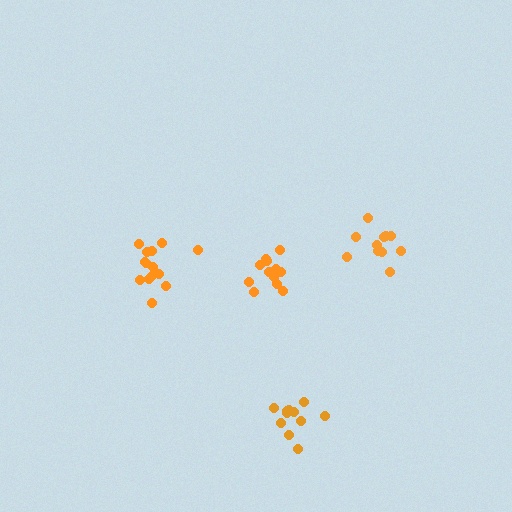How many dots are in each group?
Group 1: 13 dots, Group 2: 11 dots, Group 3: 11 dots, Group 4: 14 dots (49 total).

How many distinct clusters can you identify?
There are 4 distinct clusters.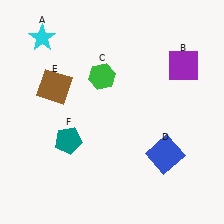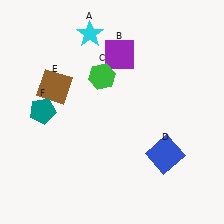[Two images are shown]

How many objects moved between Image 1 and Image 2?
3 objects moved between the two images.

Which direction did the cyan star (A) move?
The cyan star (A) moved right.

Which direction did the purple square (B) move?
The purple square (B) moved left.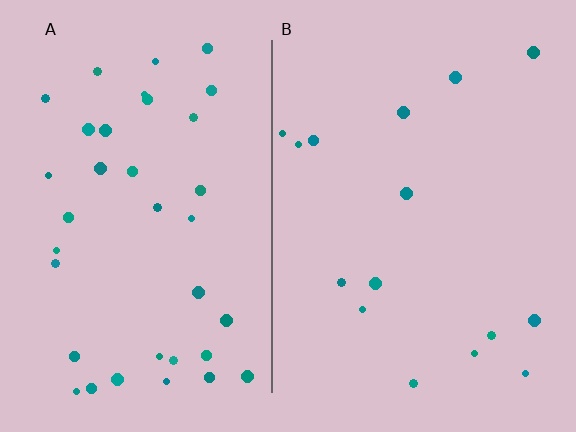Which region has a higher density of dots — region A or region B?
A (the left).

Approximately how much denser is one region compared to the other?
Approximately 2.4× — region A over region B.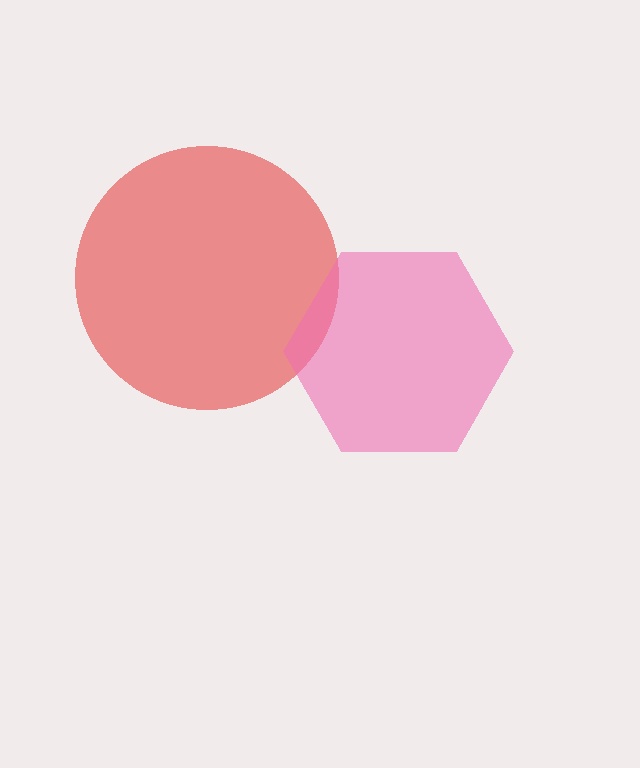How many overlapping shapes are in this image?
There are 2 overlapping shapes in the image.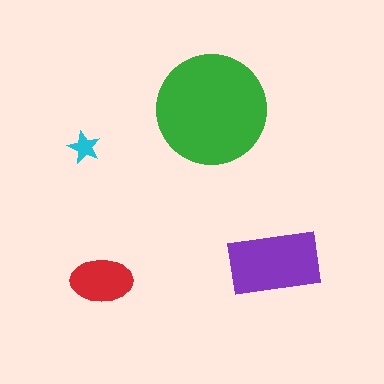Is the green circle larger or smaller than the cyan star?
Larger.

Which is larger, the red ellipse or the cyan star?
The red ellipse.